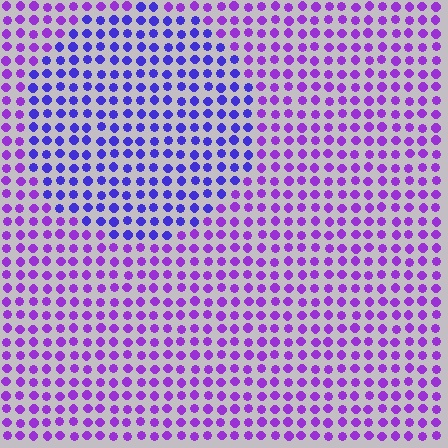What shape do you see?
I see a circle.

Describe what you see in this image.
The image is filled with small purple elements in a uniform arrangement. A circle-shaped region is visible where the elements are tinted to a slightly different hue, forming a subtle color boundary.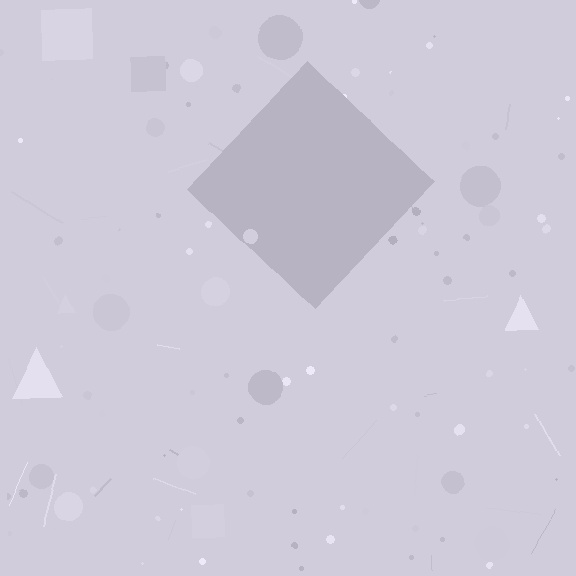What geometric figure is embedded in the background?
A diamond is embedded in the background.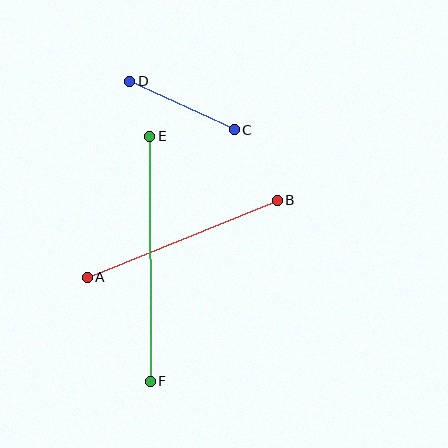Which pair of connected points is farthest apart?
Points E and F are farthest apart.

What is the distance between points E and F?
The distance is approximately 245 pixels.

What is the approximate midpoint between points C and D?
The midpoint is at approximately (182, 106) pixels.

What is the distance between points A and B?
The distance is approximately 205 pixels.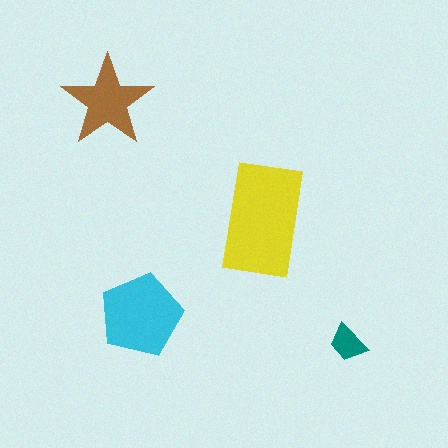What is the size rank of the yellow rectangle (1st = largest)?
1st.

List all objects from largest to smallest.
The yellow rectangle, the cyan pentagon, the brown star, the teal trapezoid.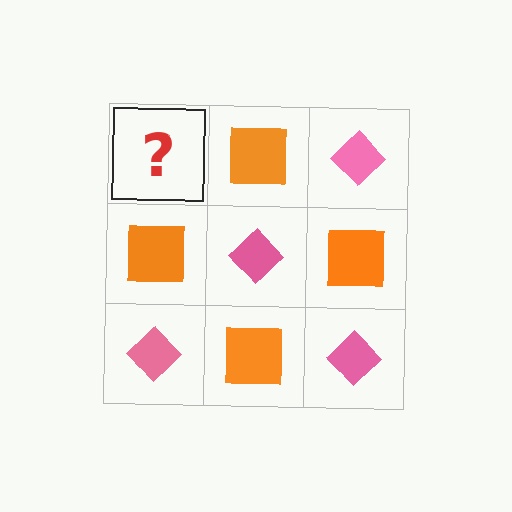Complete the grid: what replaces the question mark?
The question mark should be replaced with a pink diamond.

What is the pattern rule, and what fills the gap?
The rule is that it alternates pink diamond and orange square in a checkerboard pattern. The gap should be filled with a pink diamond.